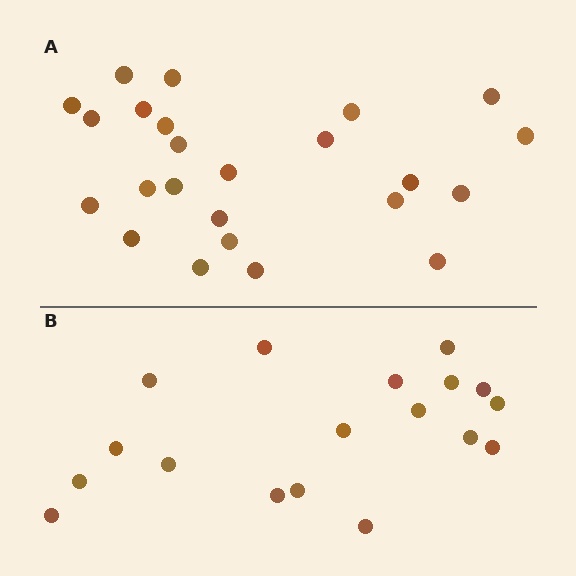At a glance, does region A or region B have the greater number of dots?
Region A (the top region) has more dots.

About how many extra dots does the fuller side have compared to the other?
Region A has about 6 more dots than region B.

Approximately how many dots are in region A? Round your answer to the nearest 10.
About 20 dots. (The exact count is 24, which rounds to 20.)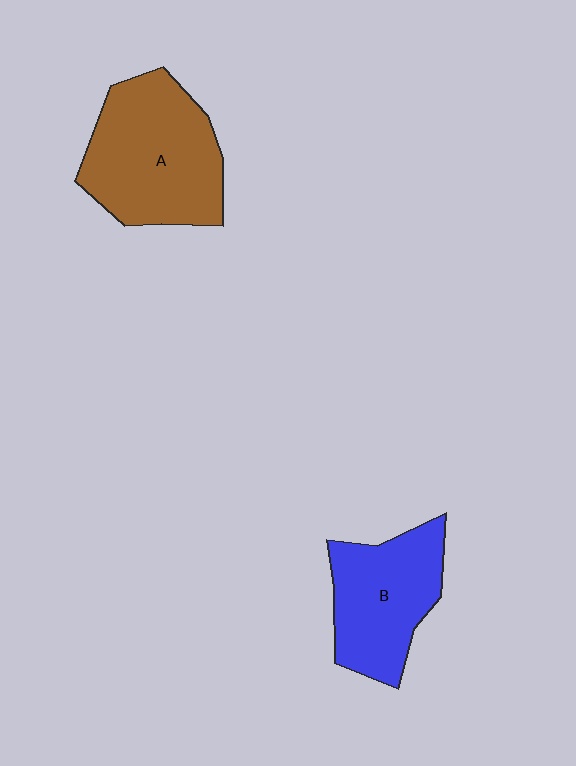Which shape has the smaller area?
Shape B (blue).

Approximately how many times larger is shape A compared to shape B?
Approximately 1.3 times.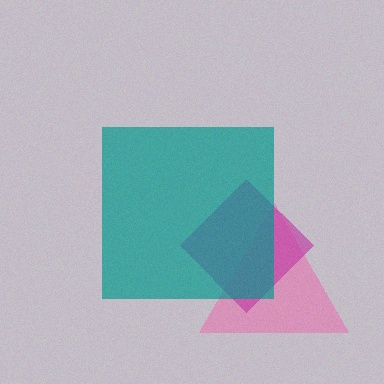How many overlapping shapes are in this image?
There are 3 overlapping shapes in the image.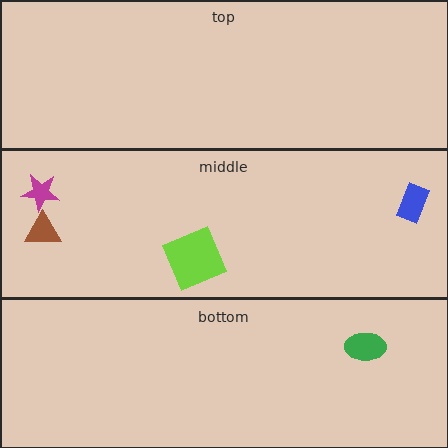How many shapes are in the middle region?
4.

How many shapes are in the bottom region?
1.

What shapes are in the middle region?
The lime square, the blue rectangle, the magenta star, the brown triangle.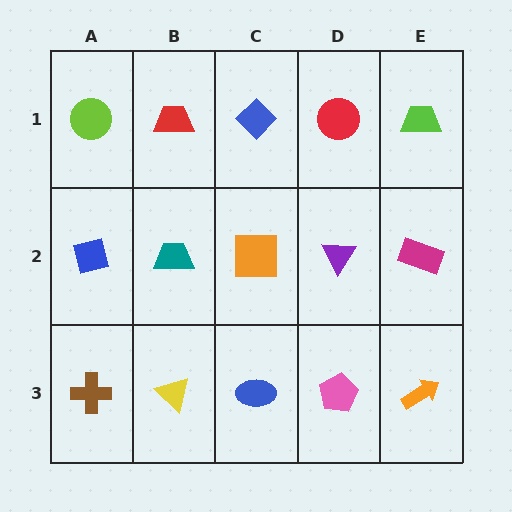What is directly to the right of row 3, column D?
An orange arrow.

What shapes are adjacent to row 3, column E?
A magenta rectangle (row 2, column E), a pink pentagon (row 3, column D).